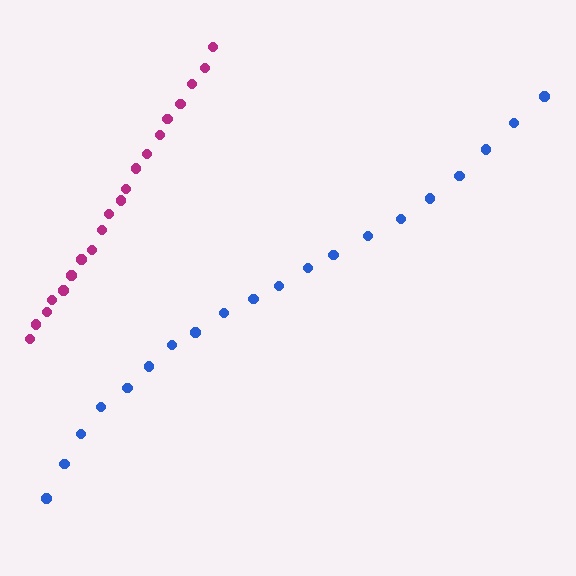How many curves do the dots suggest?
There are 2 distinct paths.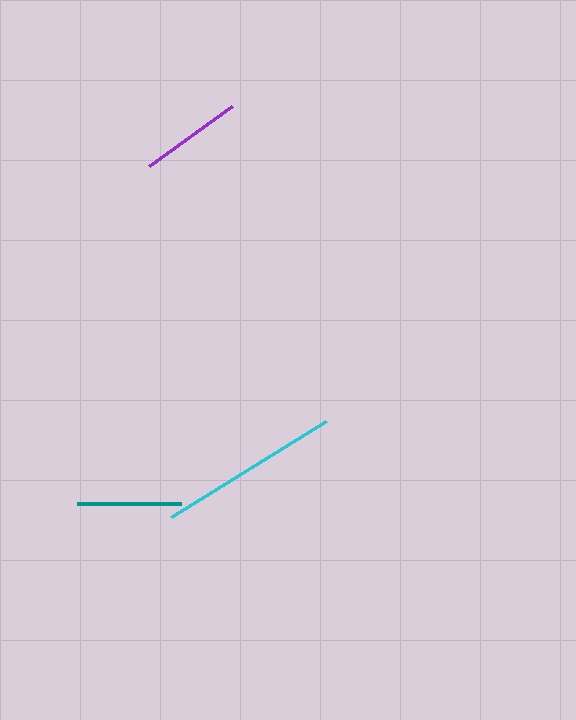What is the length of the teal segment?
The teal segment is approximately 103 pixels long.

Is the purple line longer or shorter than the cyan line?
The cyan line is longer than the purple line.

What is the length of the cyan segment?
The cyan segment is approximately 183 pixels long.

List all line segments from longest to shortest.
From longest to shortest: cyan, teal, purple.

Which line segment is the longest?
The cyan line is the longest at approximately 183 pixels.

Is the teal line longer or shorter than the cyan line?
The cyan line is longer than the teal line.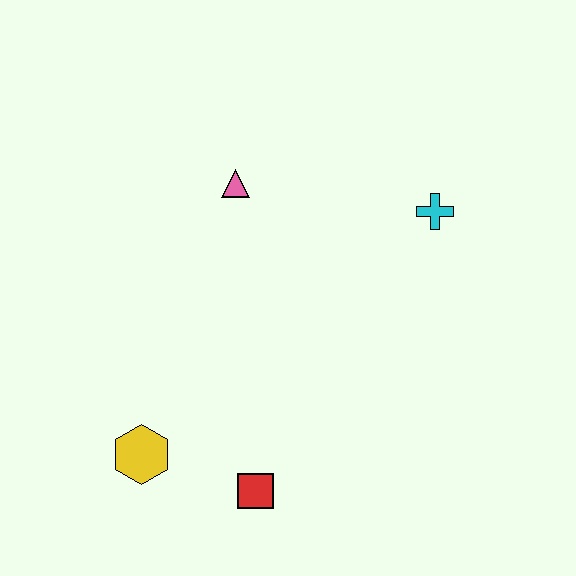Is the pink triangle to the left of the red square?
Yes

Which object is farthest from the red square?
The cyan cross is farthest from the red square.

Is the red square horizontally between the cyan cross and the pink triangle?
Yes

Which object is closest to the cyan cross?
The pink triangle is closest to the cyan cross.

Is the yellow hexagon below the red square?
No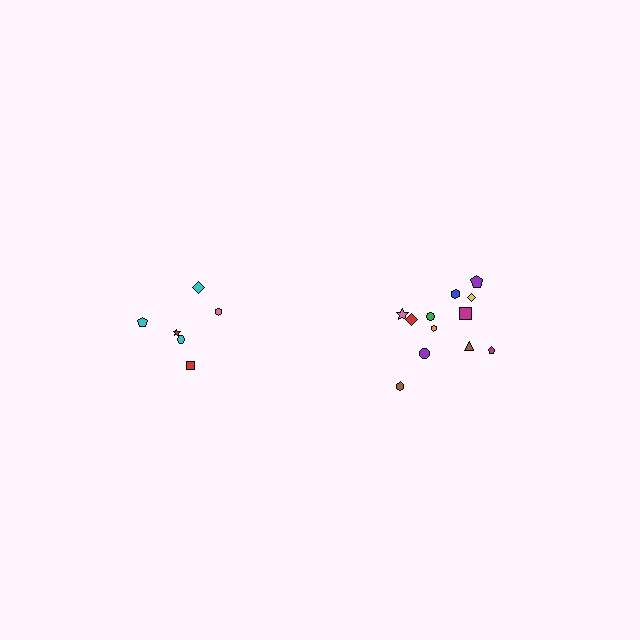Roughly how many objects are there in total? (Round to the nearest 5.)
Roughly 20 objects in total.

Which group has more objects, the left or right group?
The right group.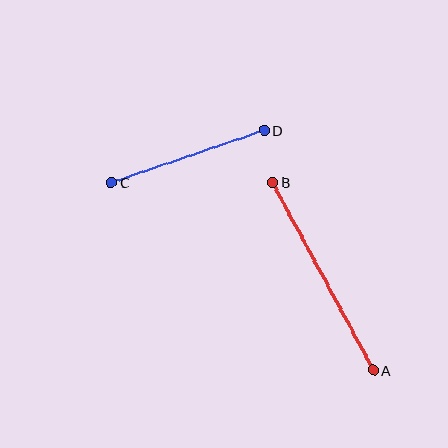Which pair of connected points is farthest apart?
Points A and B are farthest apart.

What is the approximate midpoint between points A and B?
The midpoint is at approximately (323, 276) pixels.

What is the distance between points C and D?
The distance is approximately 161 pixels.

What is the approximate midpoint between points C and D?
The midpoint is at approximately (188, 157) pixels.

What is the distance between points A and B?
The distance is approximately 213 pixels.